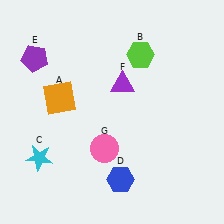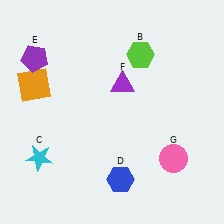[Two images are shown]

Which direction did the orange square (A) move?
The orange square (A) moved left.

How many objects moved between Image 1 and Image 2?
2 objects moved between the two images.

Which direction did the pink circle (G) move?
The pink circle (G) moved right.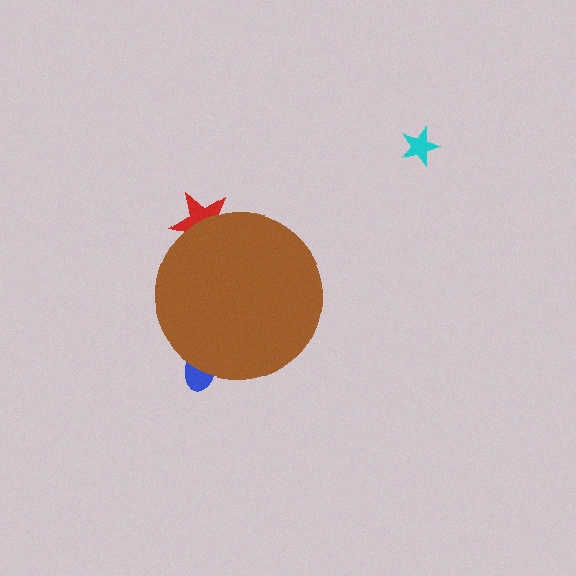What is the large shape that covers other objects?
A brown circle.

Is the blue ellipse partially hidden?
Yes, the blue ellipse is partially hidden behind the brown circle.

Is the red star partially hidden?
Yes, the red star is partially hidden behind the brown circle.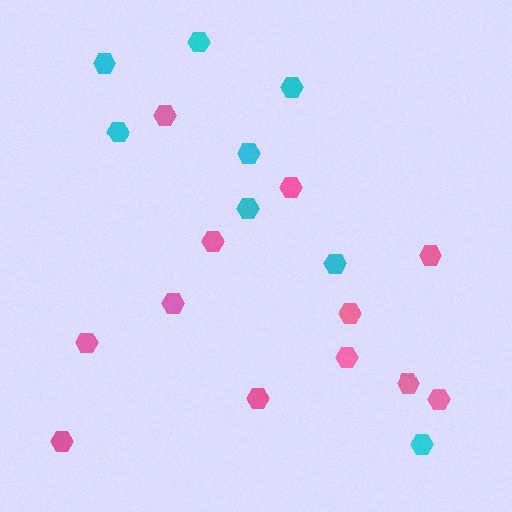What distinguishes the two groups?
There are 2 groups: one group of pink hexagons (12) and one group of cyan hexagons (8).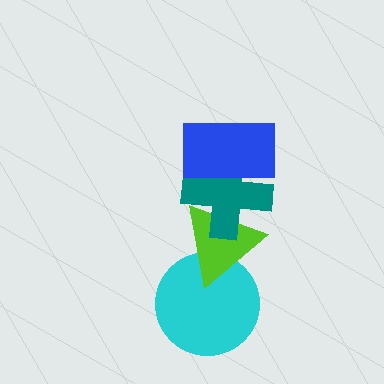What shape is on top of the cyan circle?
The lime triangle is on top of the cyan circle.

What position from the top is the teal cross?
The teal cross is 2nd from the top.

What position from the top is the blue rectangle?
The blue rectangle is 1st from the top.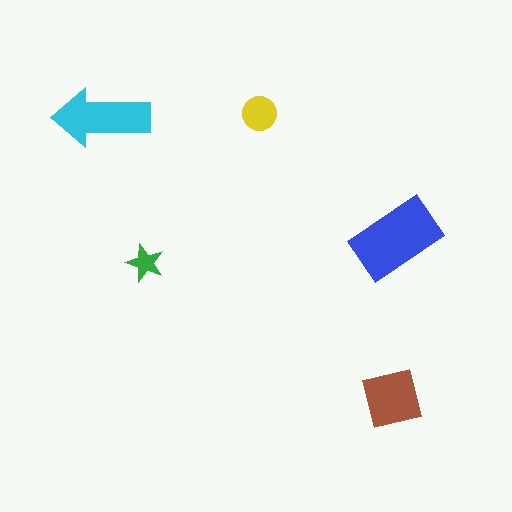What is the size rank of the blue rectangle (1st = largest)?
1st.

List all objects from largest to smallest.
The blue rectangle, the cyan arrow, the brown square, the yellow circle, the green star.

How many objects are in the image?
There are 5 objects in the image.